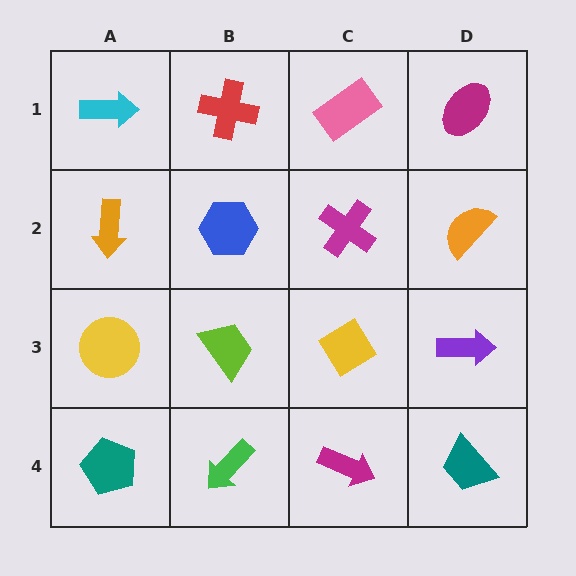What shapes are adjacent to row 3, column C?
A magenta cross (row 2, column C), a magenta arrow (row 4, column C), a lime trapezoid (row 3, column B), a purple arrow (row 3, column D).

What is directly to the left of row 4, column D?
A magenta arrow.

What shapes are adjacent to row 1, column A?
An orange arrow (row 2, column A), a red cross (row 1, column B).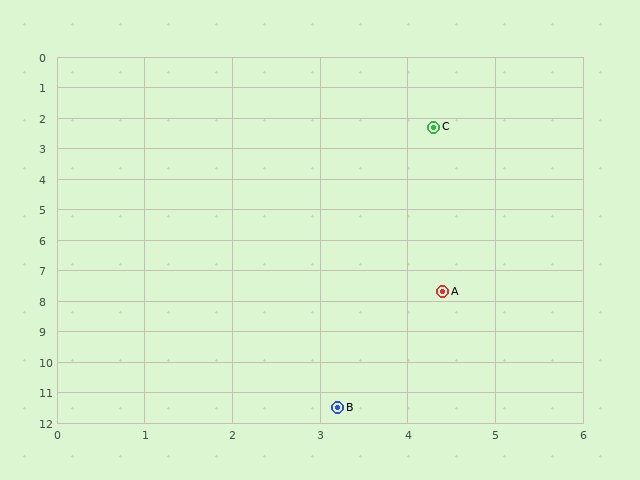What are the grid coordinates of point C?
Point C is at approximately (4.3, 2.3).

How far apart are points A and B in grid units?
Points A and B are about 4.0 grid units apart.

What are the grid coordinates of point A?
Point A is at approximately (4.4, 7.7).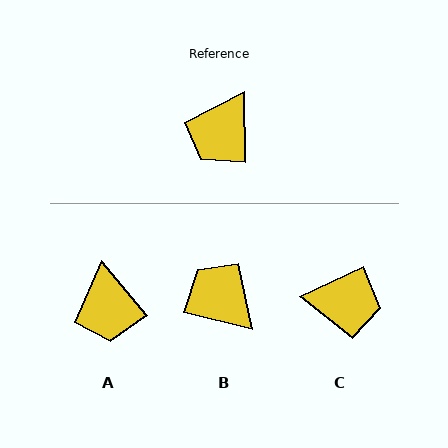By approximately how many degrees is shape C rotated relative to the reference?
Approximately 114 degrees counter-clockwise.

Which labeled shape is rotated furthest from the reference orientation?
C, about 114 degrees away.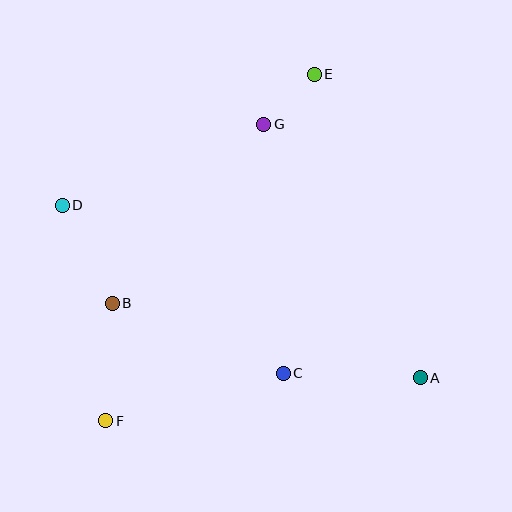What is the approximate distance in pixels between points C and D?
The distance between C and D is approximately 277 pixels.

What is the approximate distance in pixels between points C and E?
The distance between C and E is approximately 301 pixels.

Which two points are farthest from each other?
Points E and F are farthest from each other.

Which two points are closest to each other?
Points E and G are closest to each other.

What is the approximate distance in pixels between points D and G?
The distance between D and G is approximately 217 pixels.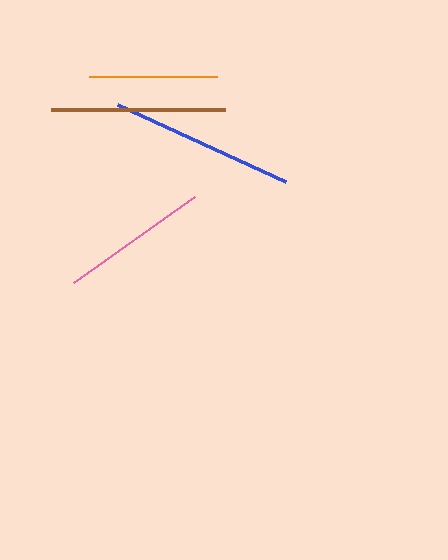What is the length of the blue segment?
The blue segment is approximately 184 pixels long.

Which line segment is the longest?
The blue line is the longest at approximately 184 pixels.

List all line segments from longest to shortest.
From longest to shortest: blue, brown, pink, orange.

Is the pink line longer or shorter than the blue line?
The blue line is longer than the pink line.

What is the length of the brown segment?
The brown segment is approximately 175 pixels long.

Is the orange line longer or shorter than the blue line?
The blue line is longer than the orange line.